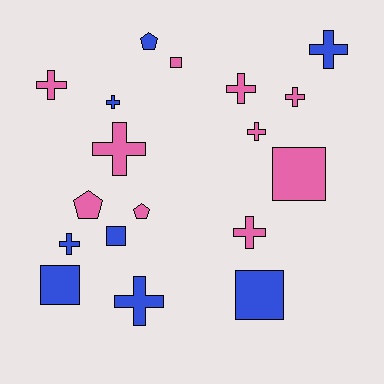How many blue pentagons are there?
There is 1 blue pentagon.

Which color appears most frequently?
Pink, with 10 objects.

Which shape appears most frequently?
Cross, with 10 objects.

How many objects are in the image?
There are 18 objects.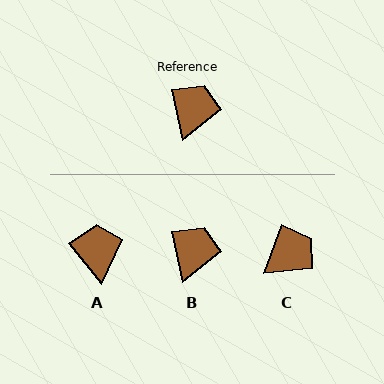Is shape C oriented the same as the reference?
No, it is off by about 33 degrees.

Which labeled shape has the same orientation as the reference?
B.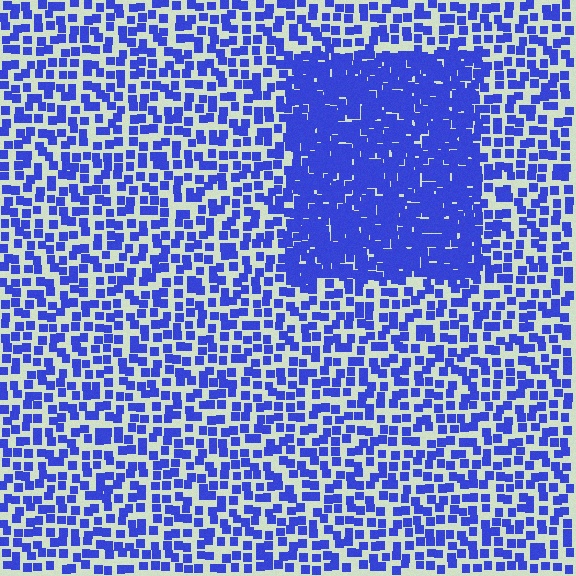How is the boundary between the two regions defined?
The boundary is defined by a change in element density (approximately 2.3x ratio). All elements are the same color, size, and shape.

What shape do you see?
I see a rectangle.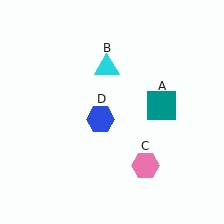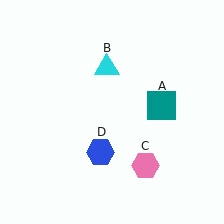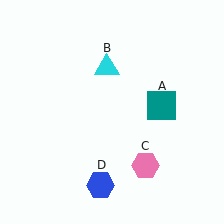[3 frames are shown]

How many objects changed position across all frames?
1 object changed position: blue hexagon (object D).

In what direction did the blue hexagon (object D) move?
The blue hexagon (object D) moved down.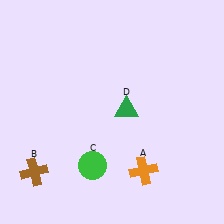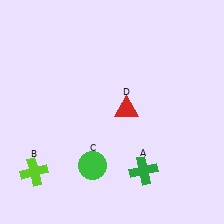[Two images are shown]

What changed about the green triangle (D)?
In Image 1, D is green. In Image 2, it changed to red.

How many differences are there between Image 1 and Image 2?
There are 3 differences between the two images.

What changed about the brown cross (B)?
In Image 1, B is brown. In Image 2, it changed to lime.